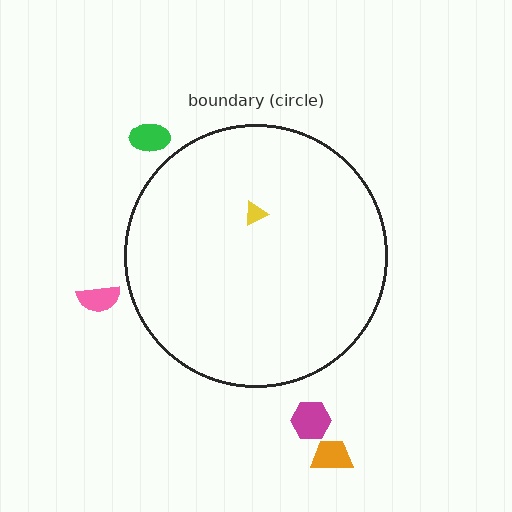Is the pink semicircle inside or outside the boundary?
Outside.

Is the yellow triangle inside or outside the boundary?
Inside.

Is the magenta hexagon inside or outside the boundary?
Outside.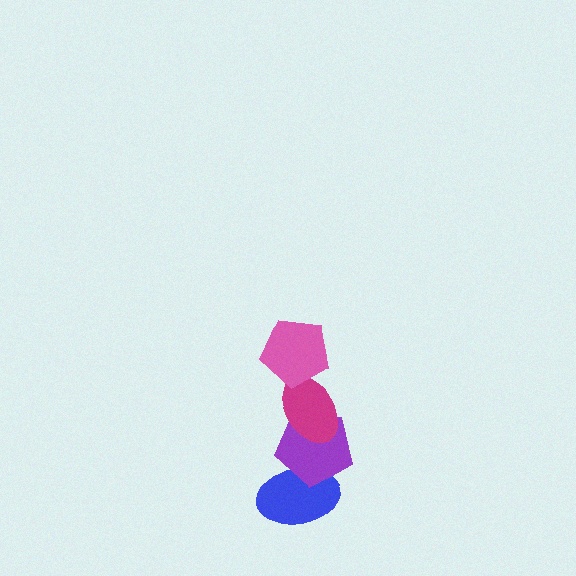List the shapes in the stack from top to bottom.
From top to bottom: the pink pentagon, the magenta ellipse, the purple pentagon, the blue ellipse.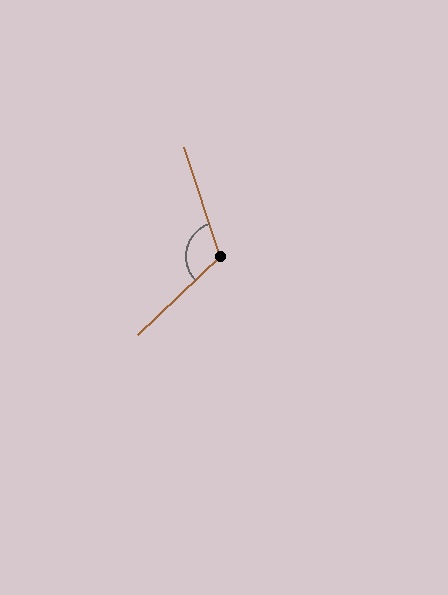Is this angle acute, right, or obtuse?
It is obtuse.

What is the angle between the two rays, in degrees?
Approximately 116 degrees.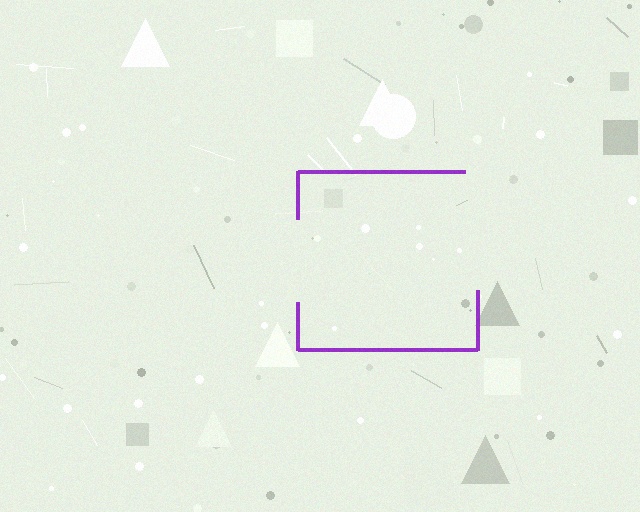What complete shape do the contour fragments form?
The contour fragments form a square.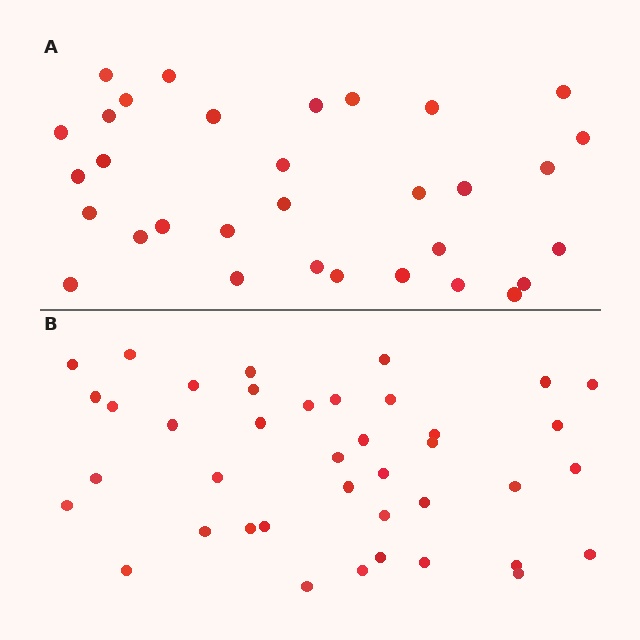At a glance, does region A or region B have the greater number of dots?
Region B (the bottom region) has more dots.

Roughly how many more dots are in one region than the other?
Region B has roughly 8 or so more dots than region A.